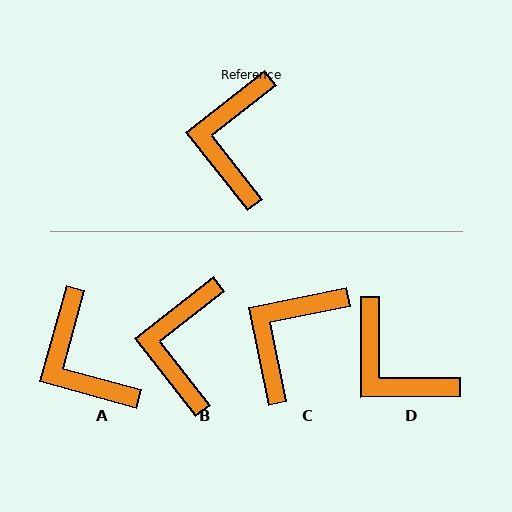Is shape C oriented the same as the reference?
No, it is off by about 27 degrees.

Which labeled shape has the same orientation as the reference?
B.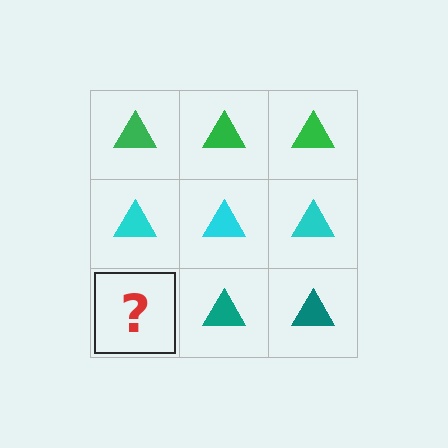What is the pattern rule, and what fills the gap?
The rule is that each row has a consistent color. The gap should be filled with a teal triangle.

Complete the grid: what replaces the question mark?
The question mark should be replaced with a teal triangle.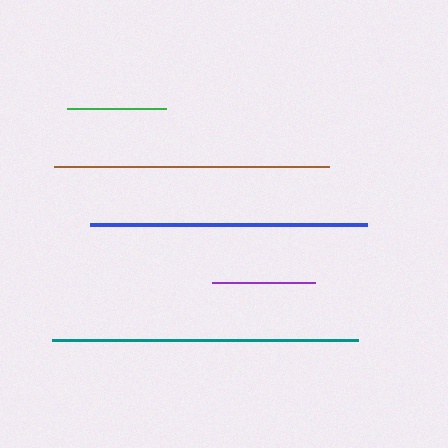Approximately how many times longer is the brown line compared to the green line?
The brown line is approximately 2.8 times the length of the green line.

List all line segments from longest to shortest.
From longest to shortest: teal, blue, brown, purple, green.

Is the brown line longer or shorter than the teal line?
The teal line is longer than the brown line.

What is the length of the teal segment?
The teal segment is approximately 306 pixels long.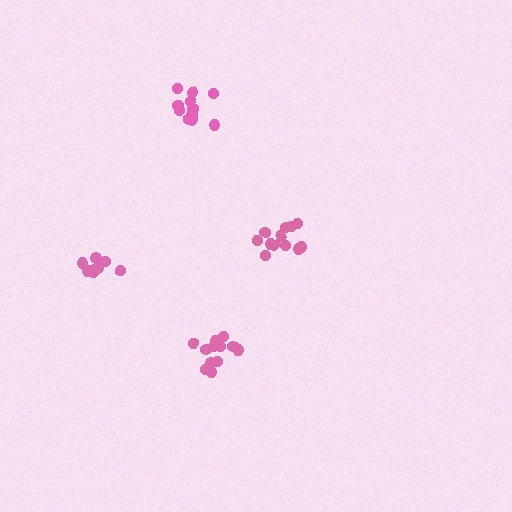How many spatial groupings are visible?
There are 4 spatial groupings.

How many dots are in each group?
Group 1: 12 dots, Group 2: 12 dots, Group 3: 12 dots, Group 4: 9 dots (45 total).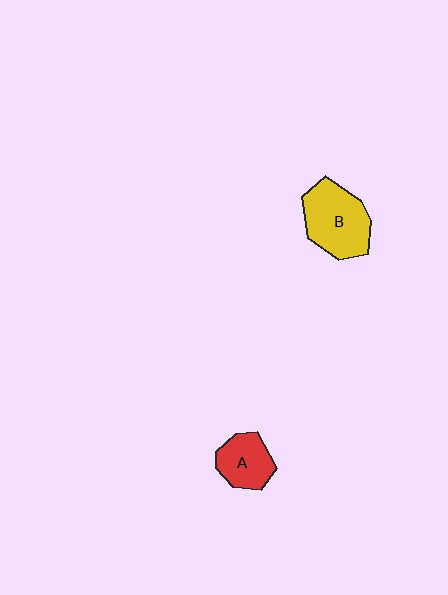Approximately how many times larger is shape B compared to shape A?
Approximately 1.5 times.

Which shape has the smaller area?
Shape A (red).